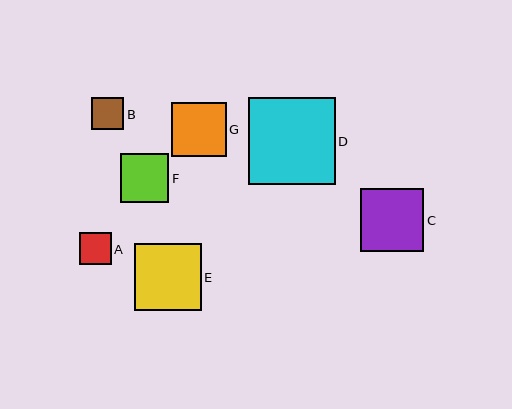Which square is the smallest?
Square B is the smallest with a size of approximately 32 pixels.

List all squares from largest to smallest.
From largest to smallest: D, E, C, G, F, A, B.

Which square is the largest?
Square D is the largest with a size of approximately 87 pixels.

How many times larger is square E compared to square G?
Square E is approximately 1.2 times the size of square G.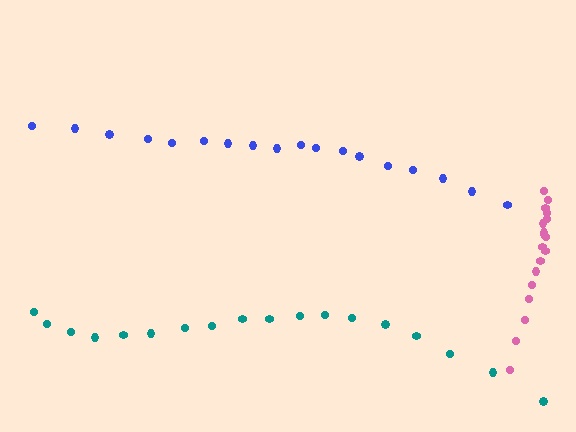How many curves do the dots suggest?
There are 3 distinct paths.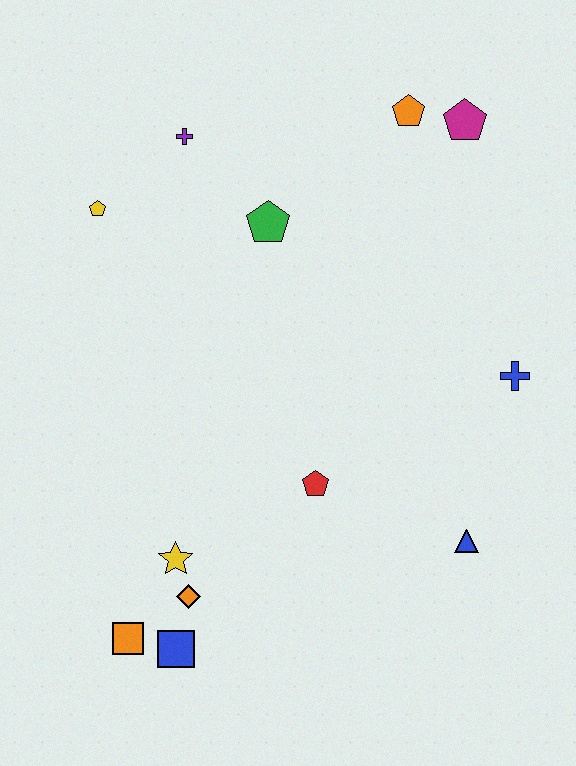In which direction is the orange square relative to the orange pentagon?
The orange square is below the orange pentagon.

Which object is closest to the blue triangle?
The red pentagon is closest to the blue triangle.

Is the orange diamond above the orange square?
Yes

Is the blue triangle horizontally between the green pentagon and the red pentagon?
No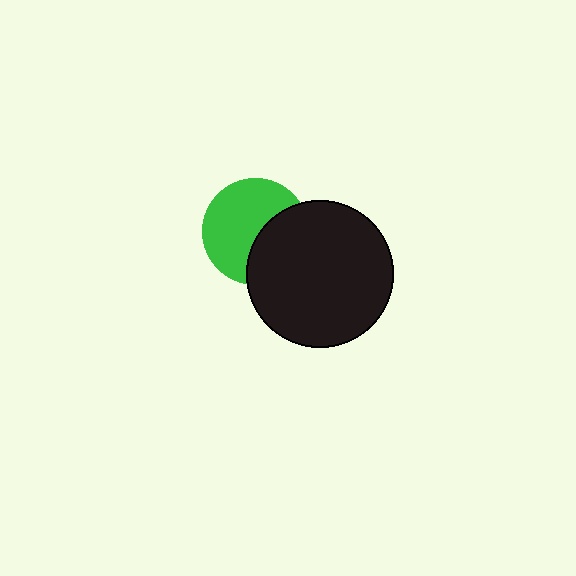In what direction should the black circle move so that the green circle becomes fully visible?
The black circle should move right. That is the shortest direction to clear the overlap and leave the green circle fully visible.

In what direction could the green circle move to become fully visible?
The green circle could move left. That would shift it out from behind the black circle entirely.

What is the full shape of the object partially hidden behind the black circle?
The partially hidden object is a green circle.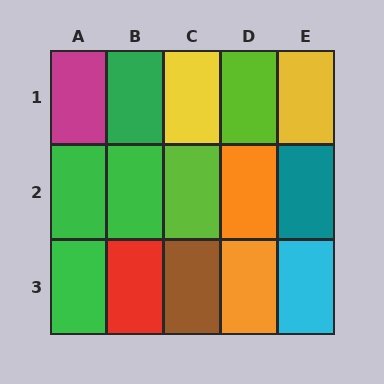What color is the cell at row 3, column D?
Orange.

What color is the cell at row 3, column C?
Brown.